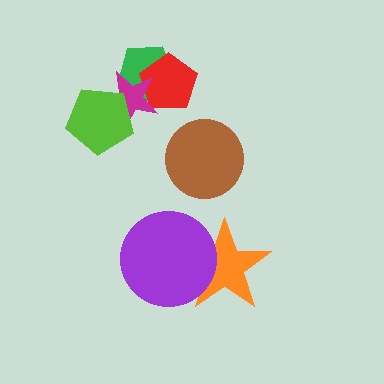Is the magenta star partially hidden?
Yes, it is partially covered by another shape.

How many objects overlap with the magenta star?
3 objects overlap with the magenta star.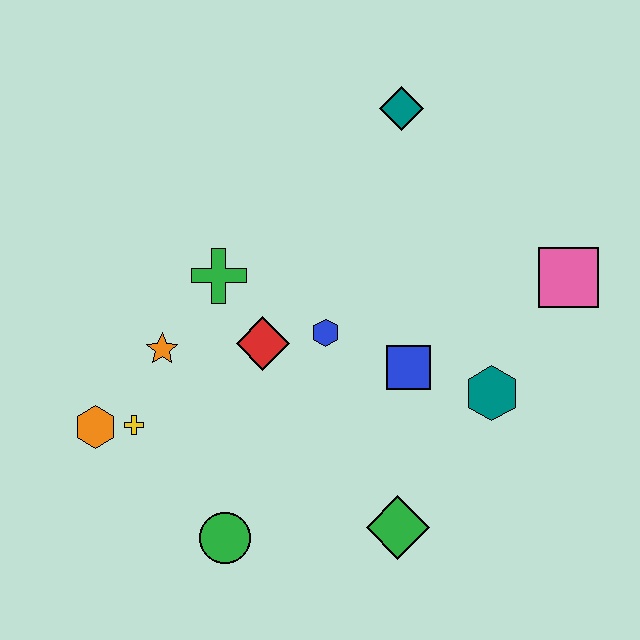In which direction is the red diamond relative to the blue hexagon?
The red diamond is to the left of the blue hexagon.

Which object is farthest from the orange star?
The pink square is farthest from the orange star.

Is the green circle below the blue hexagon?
Yes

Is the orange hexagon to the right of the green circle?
No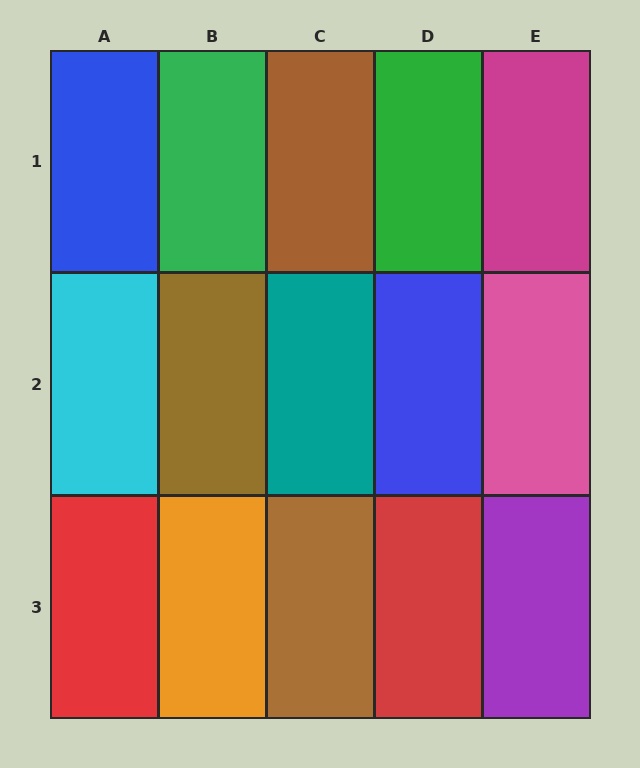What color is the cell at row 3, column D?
Red.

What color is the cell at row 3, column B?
Orange.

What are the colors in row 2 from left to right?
Cyan, brown, teal, blue, pink.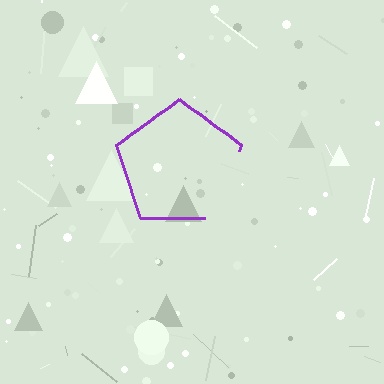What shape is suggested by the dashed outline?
The dashed outline suggests a pentagon.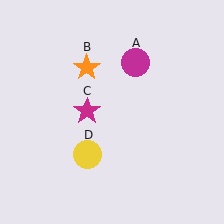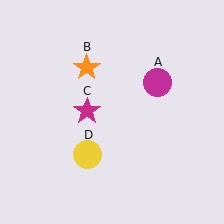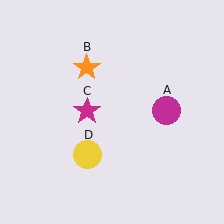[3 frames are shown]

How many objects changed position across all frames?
1 object changed position: magenta circle (object A).